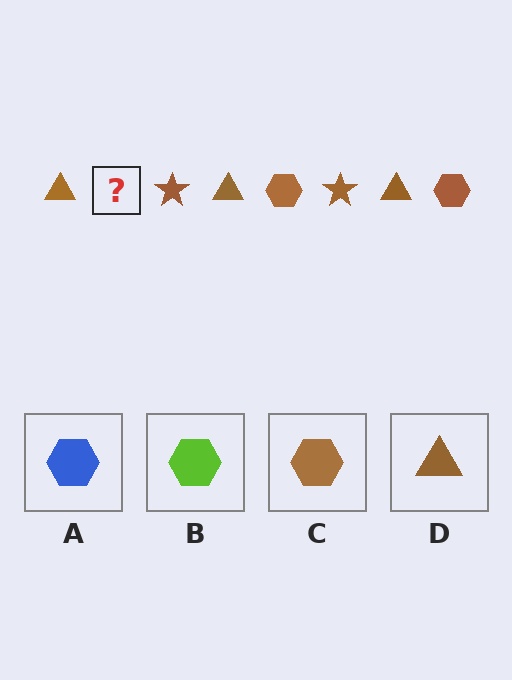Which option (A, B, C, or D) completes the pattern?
C.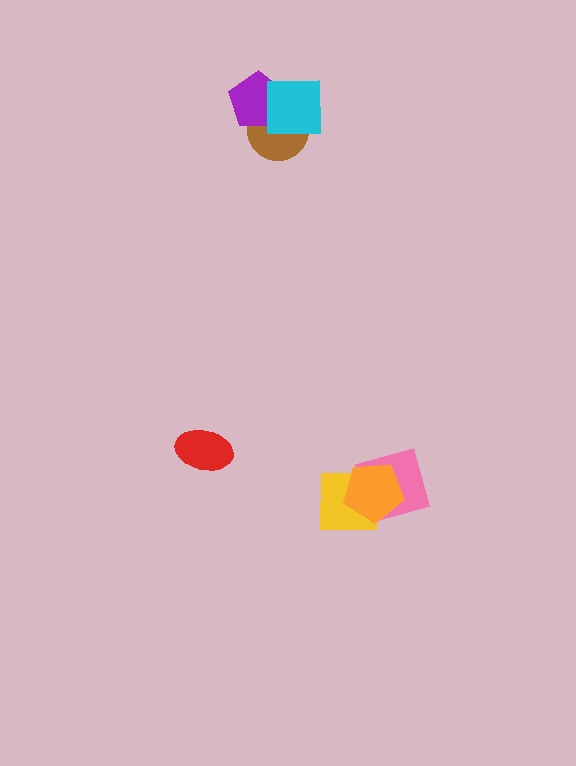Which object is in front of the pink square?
The orange pentagon is in front of the pink square.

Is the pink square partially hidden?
Yes, it is partially covered by another shape.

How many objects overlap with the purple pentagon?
2 objects overlap with the purple pentagon.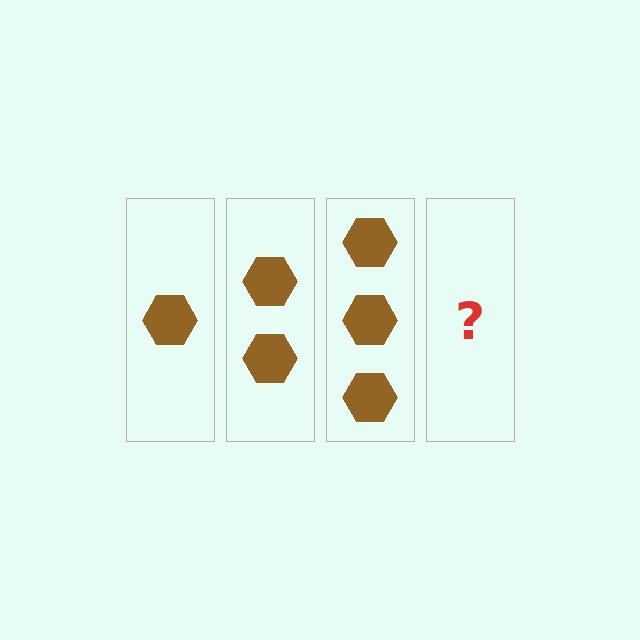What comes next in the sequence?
The next element should be 4 hexagons.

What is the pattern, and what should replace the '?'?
The pattern is that each step adds one more hexagon. The '?' should be 4 hexagons.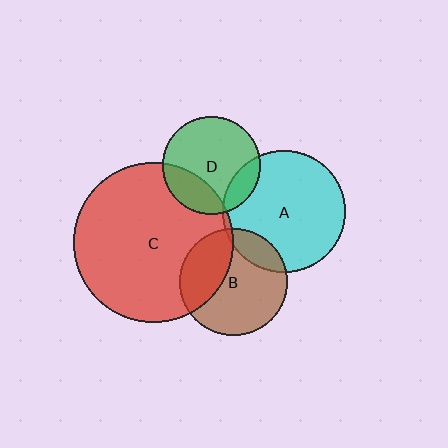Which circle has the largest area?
Circle C (red).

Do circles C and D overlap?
Yes.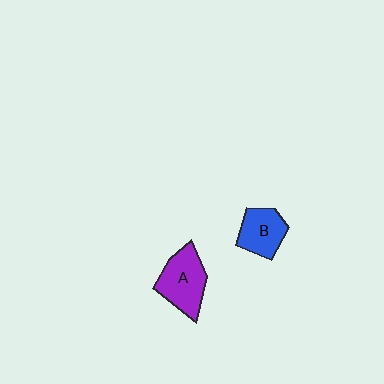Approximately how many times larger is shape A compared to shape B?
Approximately 1.3 times.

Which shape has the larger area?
Shape A (purple).